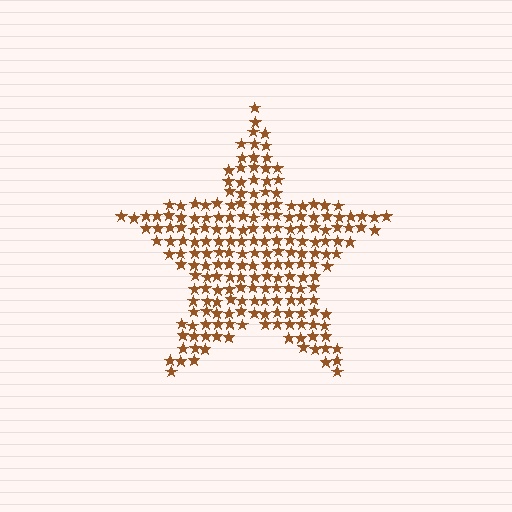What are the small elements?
The small elements are stars.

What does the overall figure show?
The overall figure shows a star.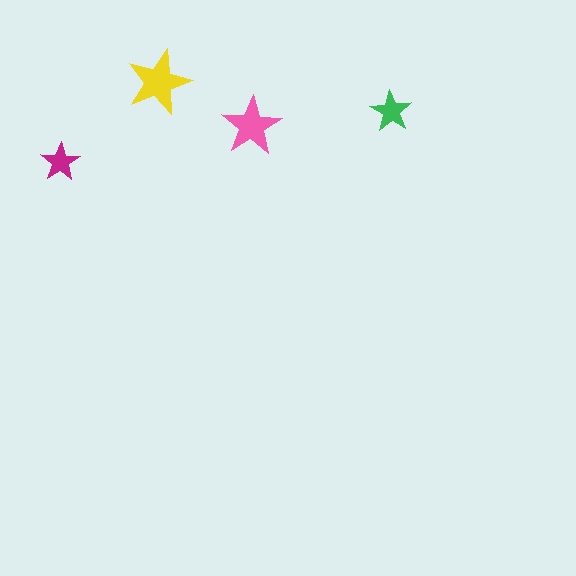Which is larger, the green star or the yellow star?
The yellow one.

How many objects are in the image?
There are 4 objects in the image.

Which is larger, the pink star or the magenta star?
The pink one.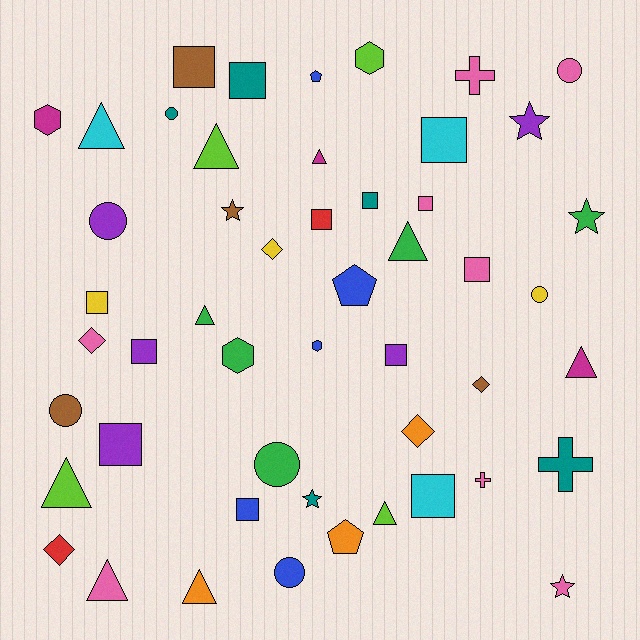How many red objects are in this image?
There are 2 red objects.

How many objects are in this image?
There are 50 objects.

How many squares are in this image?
There are 13 squares.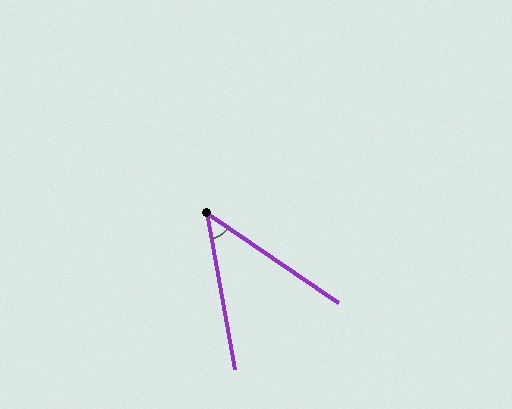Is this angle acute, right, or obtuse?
It is acute.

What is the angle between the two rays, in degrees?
Approximately 46 degrees.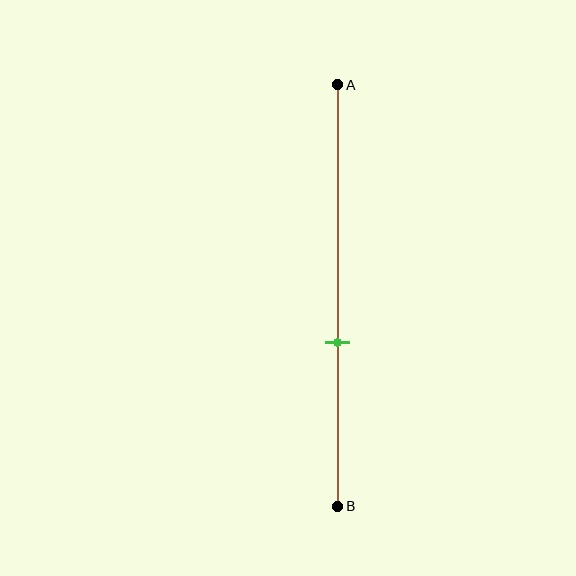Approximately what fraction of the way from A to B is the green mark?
The green mark is approximately 60% of the way from A to B.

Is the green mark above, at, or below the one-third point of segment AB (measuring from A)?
The green mark is below the one-third point of segment AB.